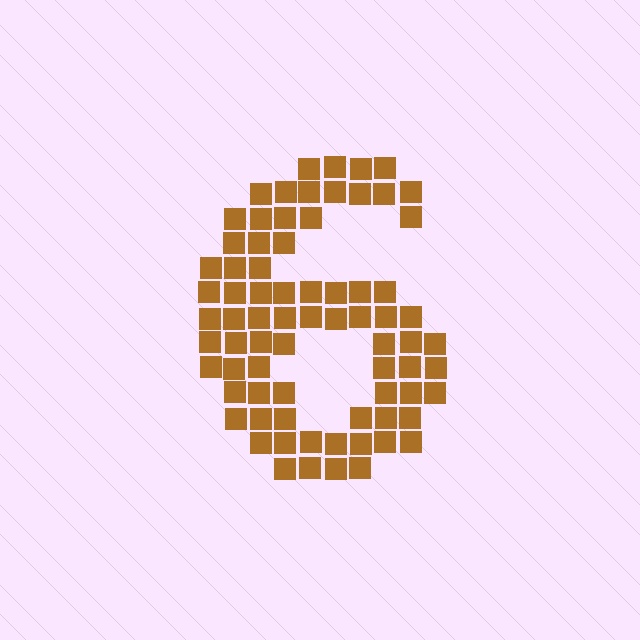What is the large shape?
The large shape is the digit 6.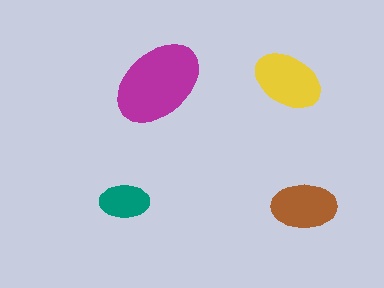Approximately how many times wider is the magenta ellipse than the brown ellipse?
About 1.5 times wider.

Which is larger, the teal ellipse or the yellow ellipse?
The yellow one.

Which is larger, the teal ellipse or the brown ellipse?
The brown one.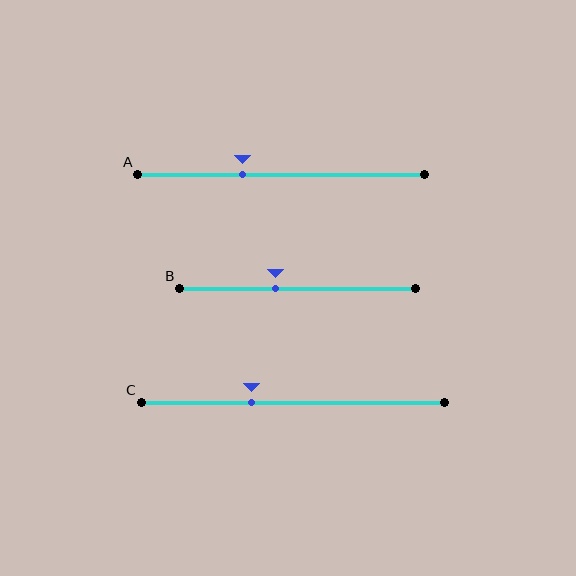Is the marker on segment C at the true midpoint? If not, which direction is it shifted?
No, the marker on segment C is shifted to the left by about 14% of the segment length.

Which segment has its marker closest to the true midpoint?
Segment B has its marker closest to the true midpoint.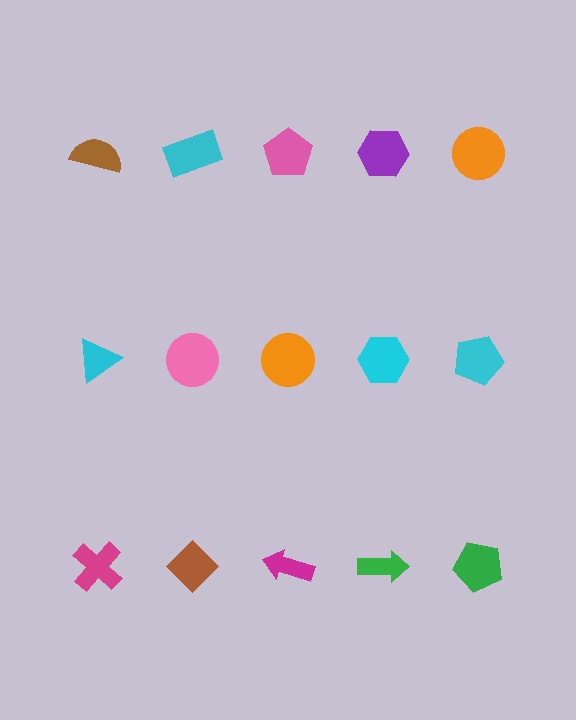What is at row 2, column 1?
A cyan triangle.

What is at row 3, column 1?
A magenta cross.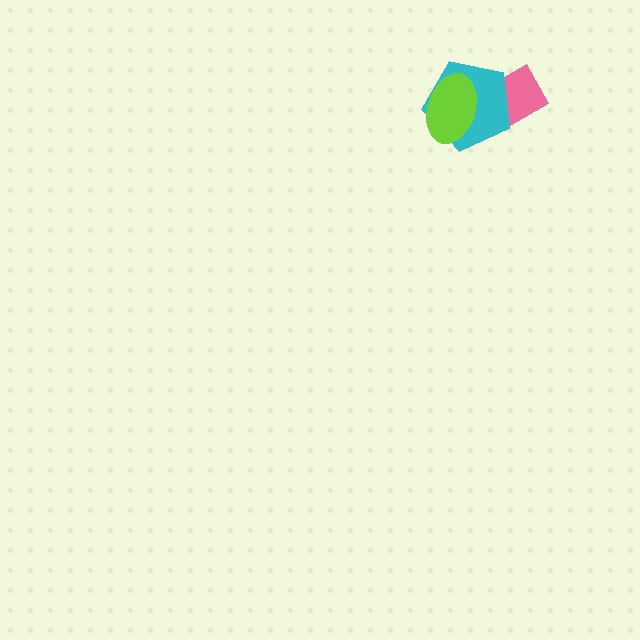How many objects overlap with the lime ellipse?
1 object overlaps with the lime ellipse.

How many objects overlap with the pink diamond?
1 object overlaps with the pink diamond.